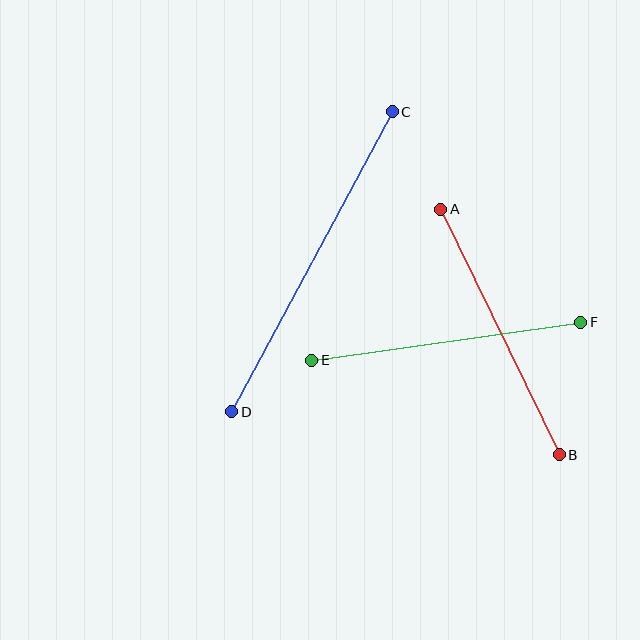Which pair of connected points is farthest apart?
Points C and D are farthest apart.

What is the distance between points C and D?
The distance is approximately 340 pixels.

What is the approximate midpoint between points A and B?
The midpoint is at approximately (500, 332) pixels.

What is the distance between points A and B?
The distance is approximately 272 pixels.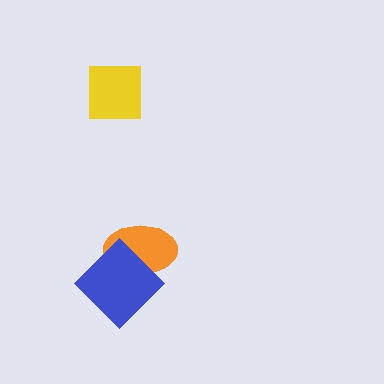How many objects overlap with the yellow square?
0 objects overlap with the yellow square.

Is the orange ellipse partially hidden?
Yes, it is partially covered by another shape.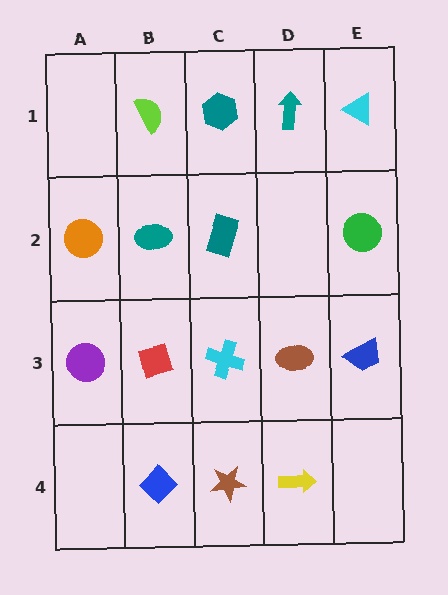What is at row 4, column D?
A yellow arrow.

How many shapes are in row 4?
3 shapes.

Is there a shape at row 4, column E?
No, that cell is empty.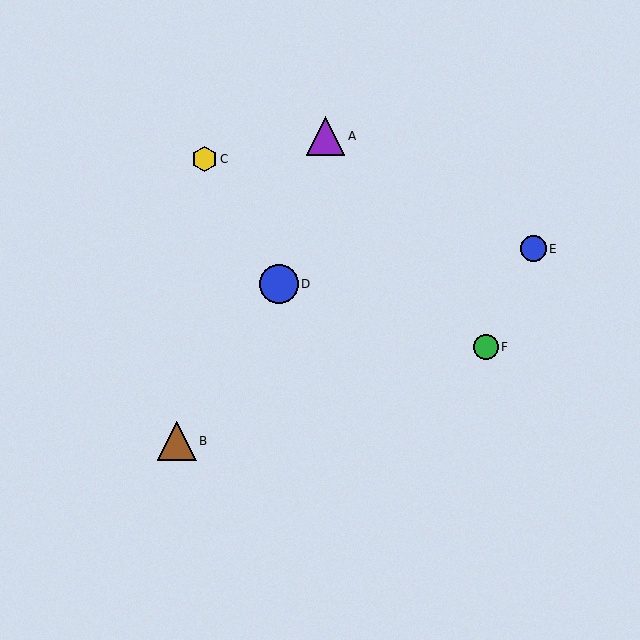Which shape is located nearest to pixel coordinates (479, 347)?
The green circle (labeled F) at (486, 347) is nearest to that location.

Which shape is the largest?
The blue circle (labeled D) is the largest.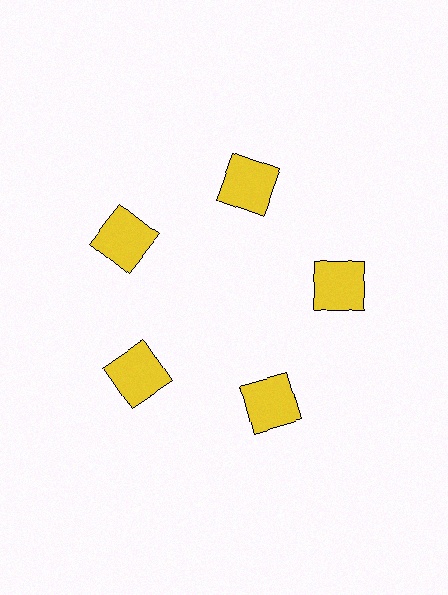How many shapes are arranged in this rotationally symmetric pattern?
There are 5 shapes, arranged in 5 groups of 1.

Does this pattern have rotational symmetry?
Yes, this pattern has 5-fold rotational symmetry. It looks the same after rotating 72 degrees around the center.